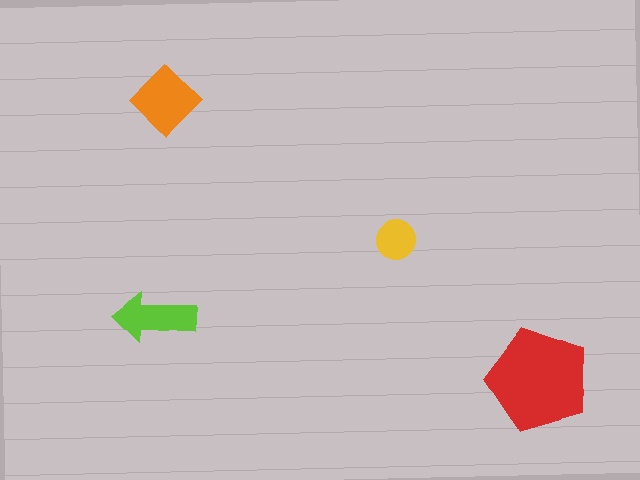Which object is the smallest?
The yellow circle.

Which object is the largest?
The red pentagon.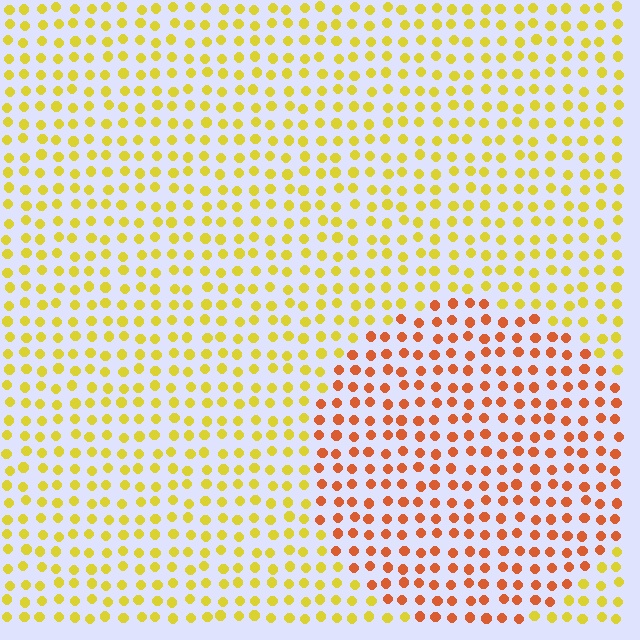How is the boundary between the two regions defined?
The boundary is defined purely by a slight shift in hue (about 42 degrees). Spacing, size, and orientation are identical on both sides.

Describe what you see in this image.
The image is filled with small yellow elements in a uniform arrangement. A circle-shaped region is visible where the elements are tinted to a slightly different hue, forming a subtle color boundary.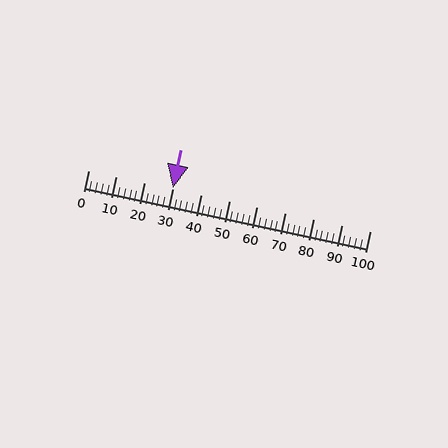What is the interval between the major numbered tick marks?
The major tick marks are spaced 10 units apart.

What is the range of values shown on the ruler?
The ruler shows values from 0 to 100.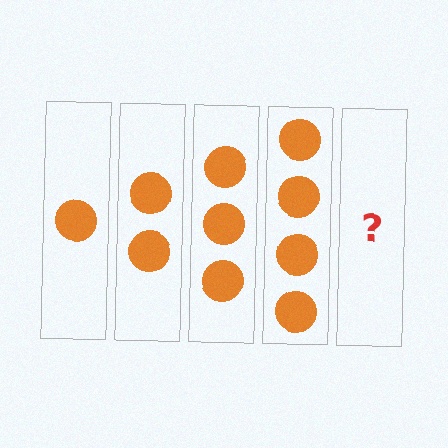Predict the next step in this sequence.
The next step is 5 circles.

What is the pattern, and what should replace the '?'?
The pattern is that each step adds one more circle. The '?' should be 5 circles.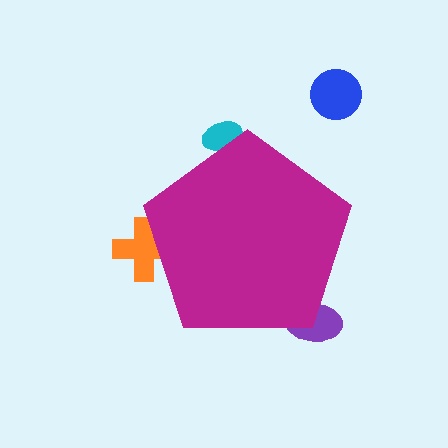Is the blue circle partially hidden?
No, the blue circle is fully visible.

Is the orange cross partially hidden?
Yes, the orange cross is partially hidden behind the magenta pentagon.